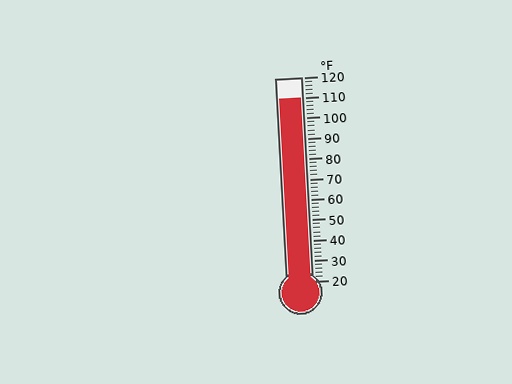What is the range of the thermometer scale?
The thermometer scale ranges from 20°F to 120°F.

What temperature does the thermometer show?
The thermometer shows approximately 110°F.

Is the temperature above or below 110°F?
The temperature is at 110°F.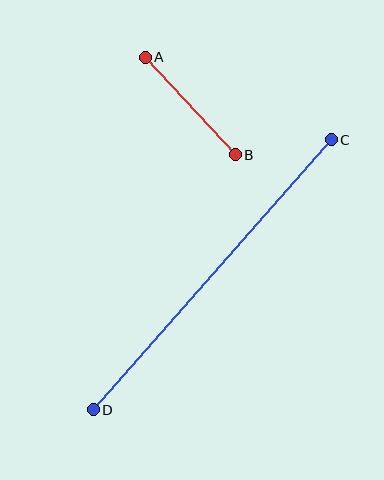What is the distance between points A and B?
The distance is approximately 133 pixels.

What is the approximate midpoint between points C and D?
The midpoint is at approximately (212, 275) pixels.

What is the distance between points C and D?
The distance is approximately 360 pixels.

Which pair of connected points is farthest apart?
Points C and D are farthest apart.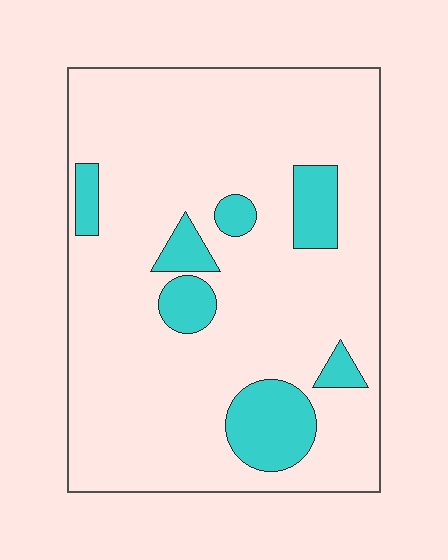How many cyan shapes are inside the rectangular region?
7.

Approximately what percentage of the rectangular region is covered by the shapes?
Approximately 15%.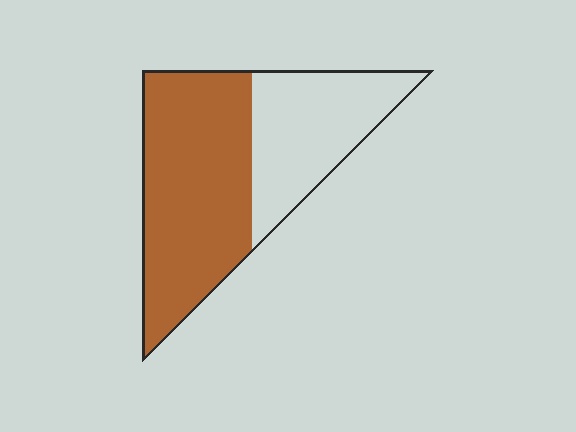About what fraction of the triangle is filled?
About three fifths (3/5).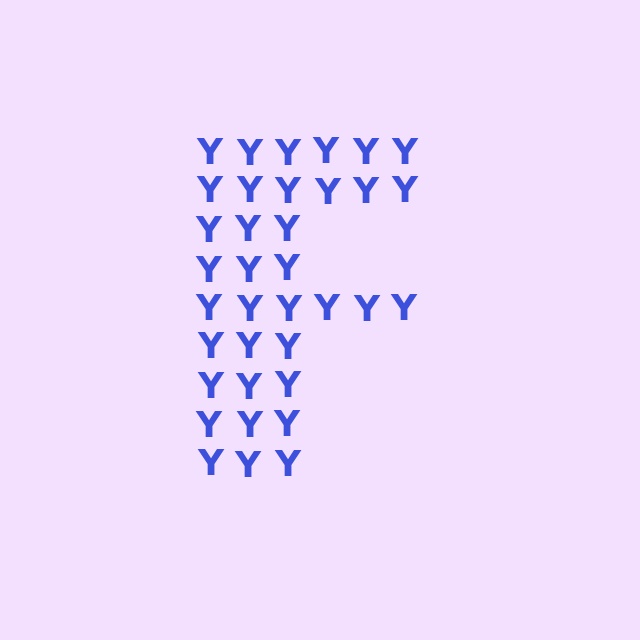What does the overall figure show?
The overall figure shows the letter F.